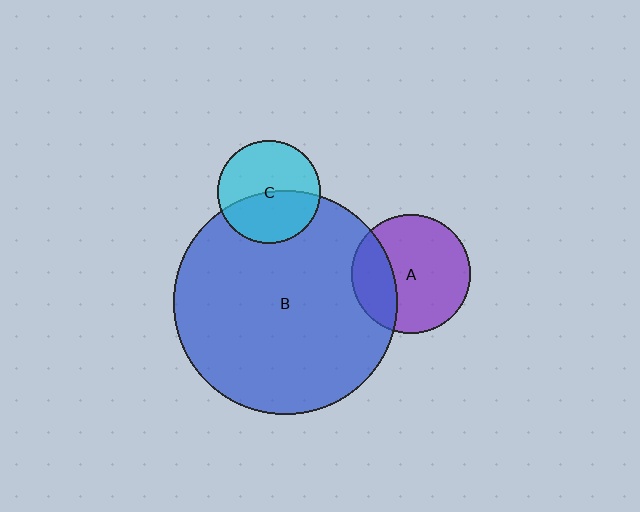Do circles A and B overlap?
Yes.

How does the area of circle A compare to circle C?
Approximately 1.3 times.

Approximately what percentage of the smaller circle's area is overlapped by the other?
Approximately 25%.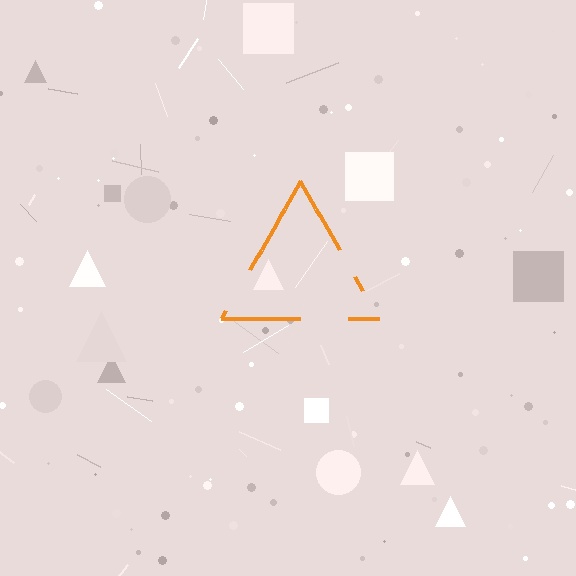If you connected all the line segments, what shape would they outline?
They would outline a triangle.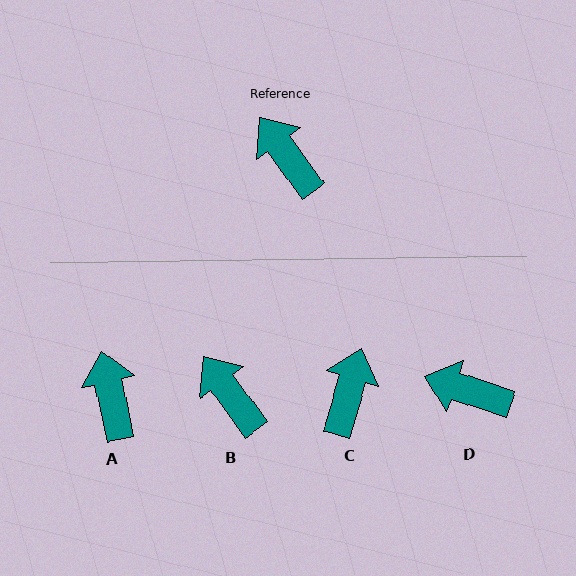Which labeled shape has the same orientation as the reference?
B.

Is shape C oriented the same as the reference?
No, it is off by about 53 degrees.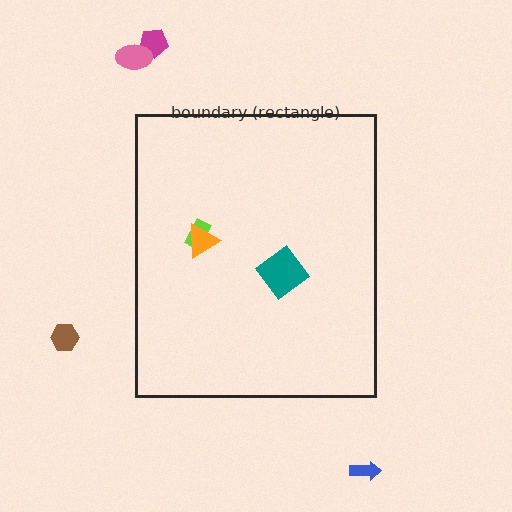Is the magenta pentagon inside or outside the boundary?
Outside.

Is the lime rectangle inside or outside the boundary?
Inside.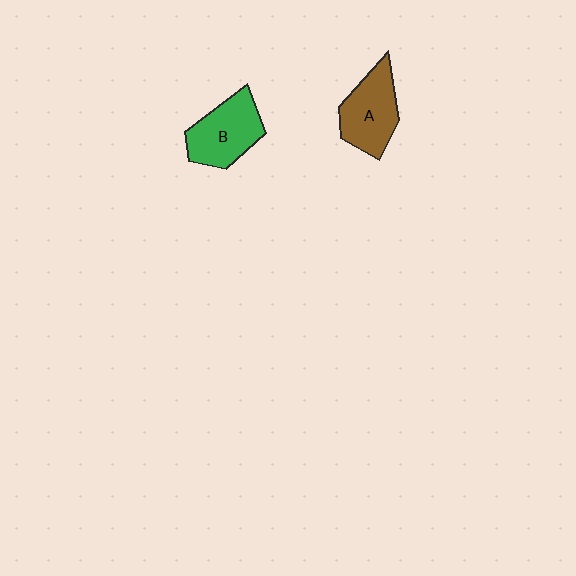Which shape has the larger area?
Shape B (green).